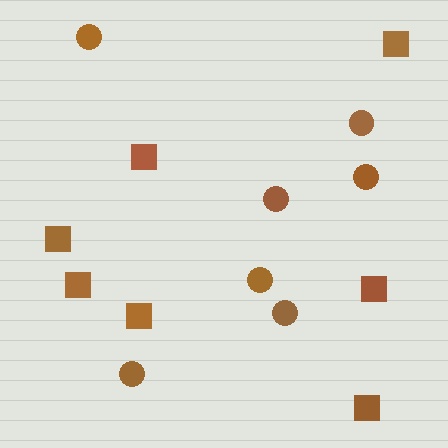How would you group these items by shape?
There are 2 groups: one group of circles (7) and one group of squares (7).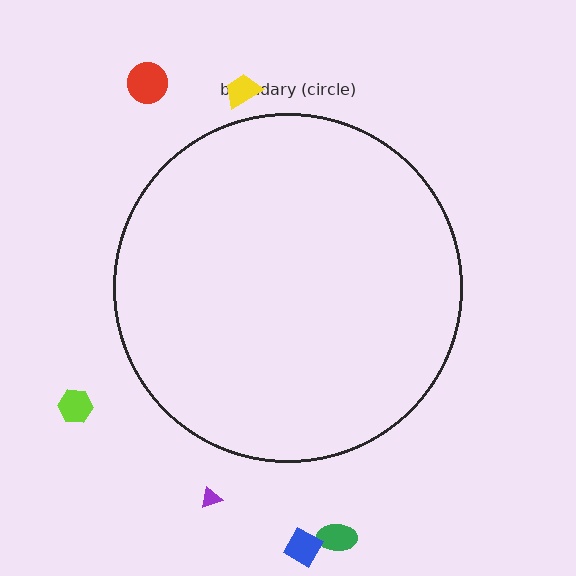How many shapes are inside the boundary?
0 inside, 6 outside.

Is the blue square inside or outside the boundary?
Outside.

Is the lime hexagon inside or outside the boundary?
Outside.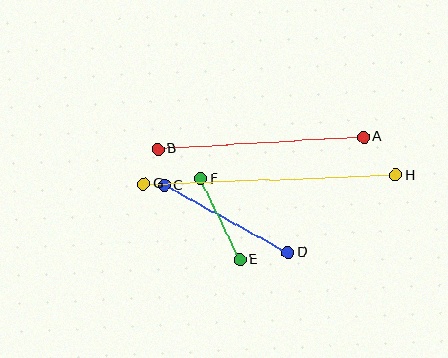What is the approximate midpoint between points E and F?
The midpoint is at approximately (220, 219) pixels.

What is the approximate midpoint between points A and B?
The midpoint is at approximately (261, 143) pixels.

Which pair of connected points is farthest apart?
Points G and H are farthest apart.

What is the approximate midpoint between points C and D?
The midpoint is at approximately (226, 219) pixels.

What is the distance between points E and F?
The distance is approximately 90 pixels.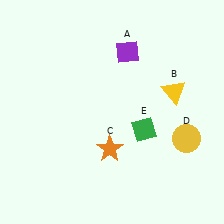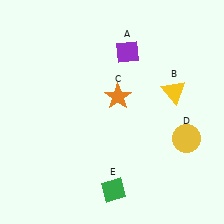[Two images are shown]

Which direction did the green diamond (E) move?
The green diamond (E) moved down.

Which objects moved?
The objects that moved are: the orange star (C), the green diamond (E).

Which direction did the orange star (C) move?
The orange star (C) moved up.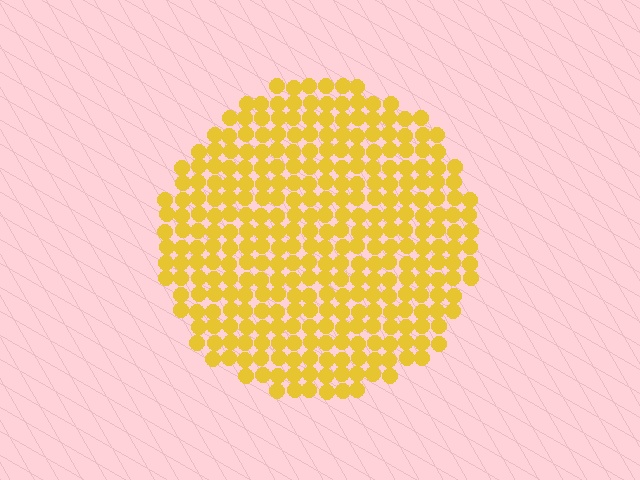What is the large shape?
The large shape is a circle.